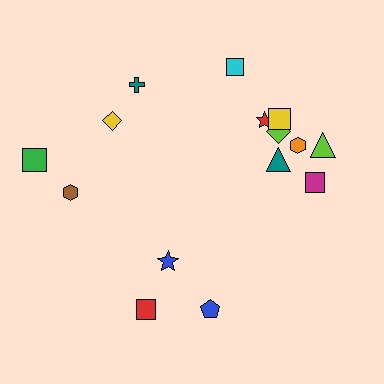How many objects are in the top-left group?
There are 4 objects.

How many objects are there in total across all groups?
There are 15 objects.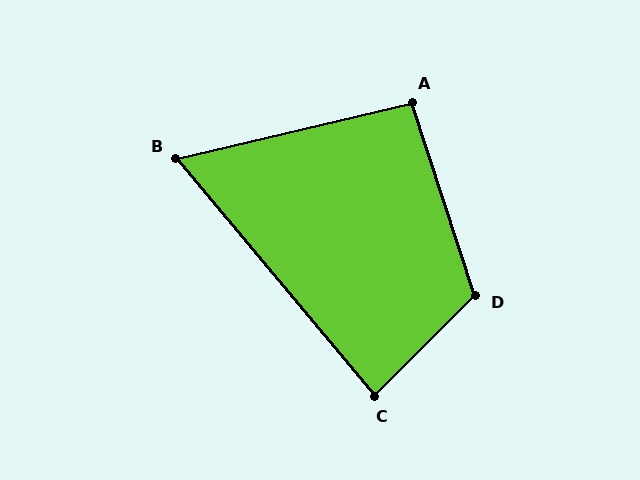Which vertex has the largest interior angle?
D, at approximately 117 degrees.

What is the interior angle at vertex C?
Approximately 85 degrees (approximately right).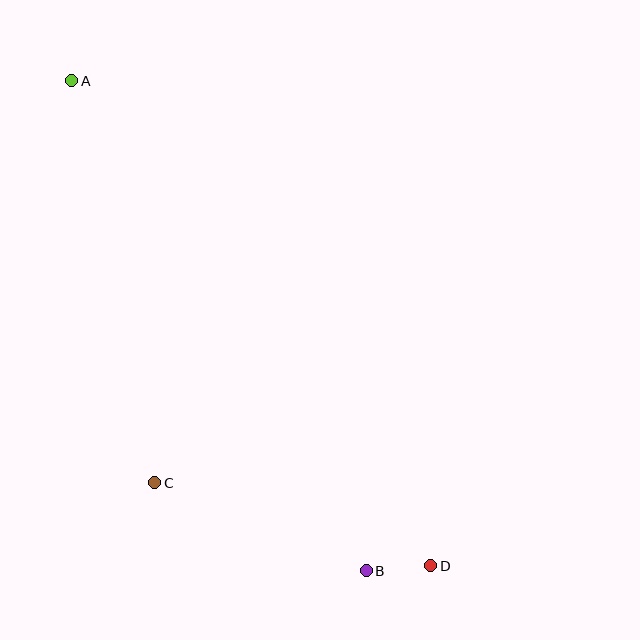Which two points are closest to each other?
Points B and D are closest to each other.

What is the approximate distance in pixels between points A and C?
The distance between A and C is approximately 410 pixels.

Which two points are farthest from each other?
Points A and D are farthest from each other.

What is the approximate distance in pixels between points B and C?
The distance between B and C is approximately 229 pixels.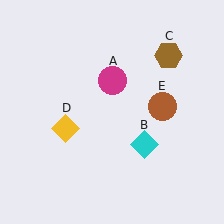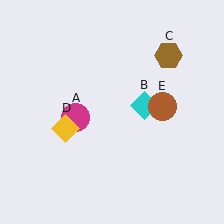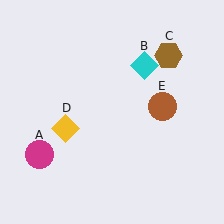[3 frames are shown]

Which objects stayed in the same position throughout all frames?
Brown hexagon (object C) and yellow diamond (object D) and brown circle (object E) remained stationary.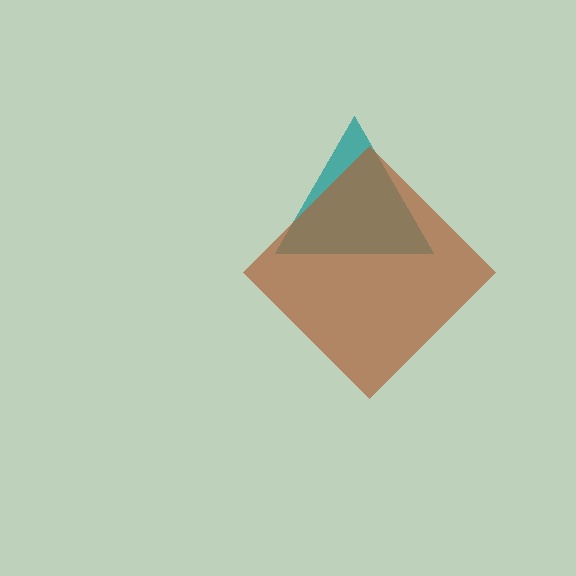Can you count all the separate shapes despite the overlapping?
Yes, there are 2 separate shapes.